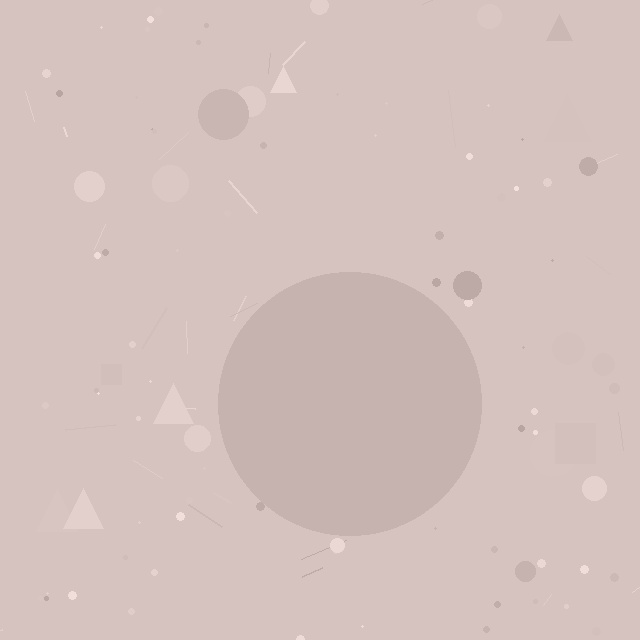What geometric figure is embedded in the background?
A circle is embedded in the background.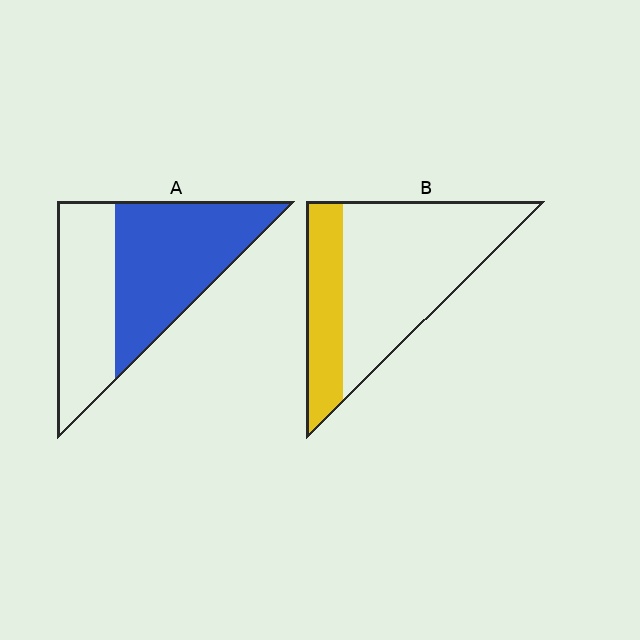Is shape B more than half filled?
No.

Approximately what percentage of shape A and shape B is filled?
A is approximately 55% and B is approximately 30%.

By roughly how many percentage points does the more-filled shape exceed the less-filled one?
By roughly 30 percentage points (A over B).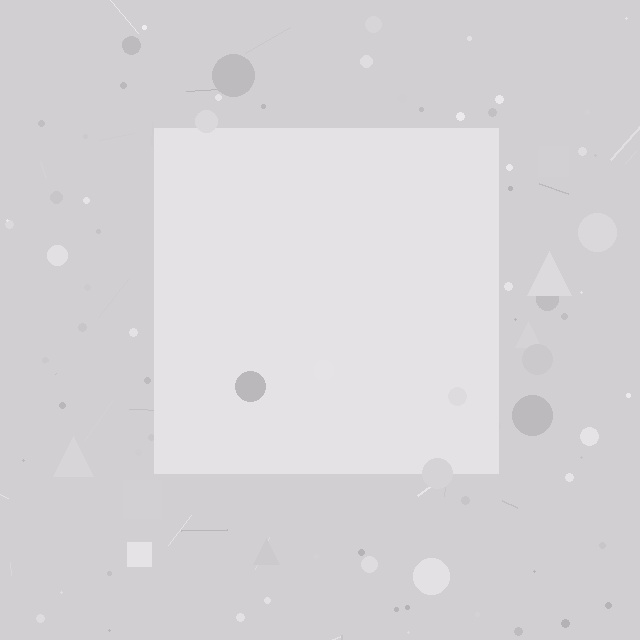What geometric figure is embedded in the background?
A square is embedded in the background.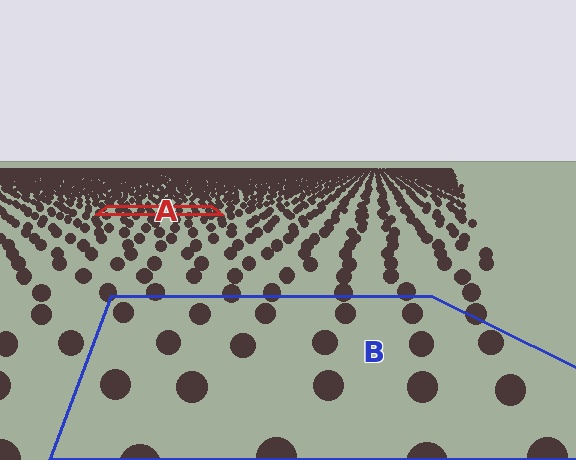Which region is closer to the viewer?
Region B is closer. The texture elements there are larger and more spread out.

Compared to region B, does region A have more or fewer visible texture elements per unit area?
Region A has more texture elements per unit area — they are packed more densely because it is farther away.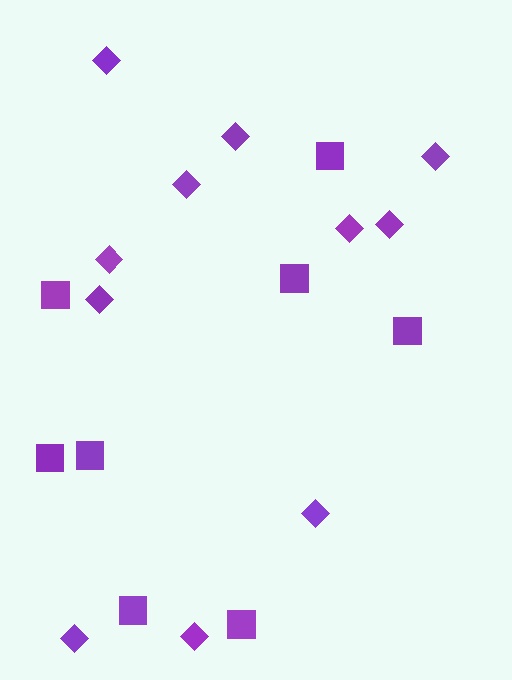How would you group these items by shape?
There are 2 groups: one group of diamonds (11) and one group of squares (8).